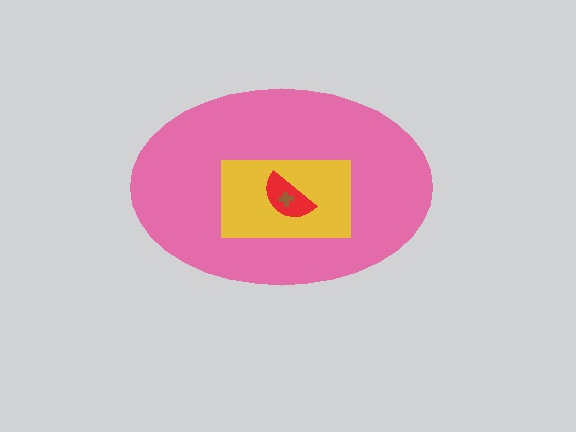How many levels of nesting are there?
4.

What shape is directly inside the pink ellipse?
The yellow rectangle.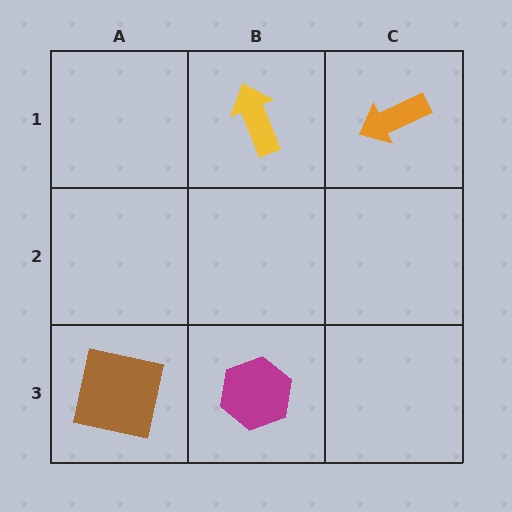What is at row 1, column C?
An orange arrow.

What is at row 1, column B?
A yellow arrow.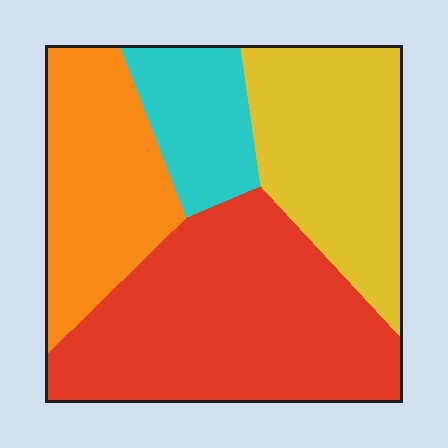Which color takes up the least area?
Cyan, at roughly 10%.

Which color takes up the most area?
Red, at roughly 40%.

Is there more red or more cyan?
Red.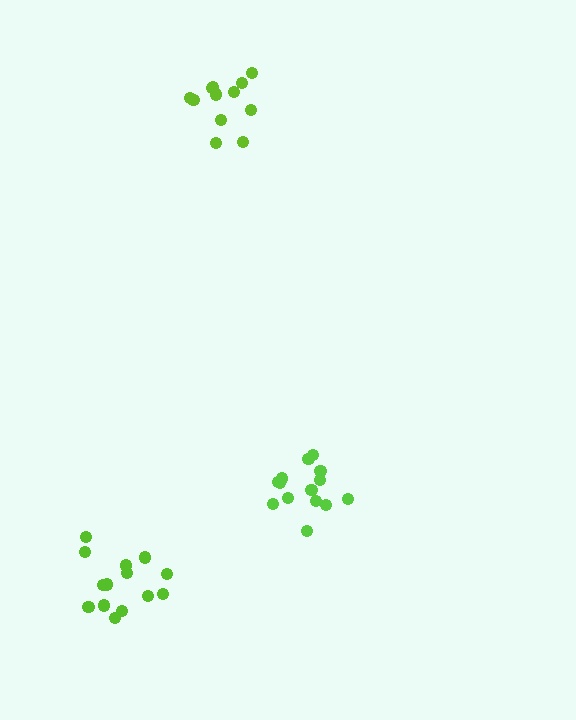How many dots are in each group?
Group 1: 14 dots, Group 2: 12 dots, Group 3: 14 dots (40 total).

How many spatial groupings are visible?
There are 3 spatial groupings.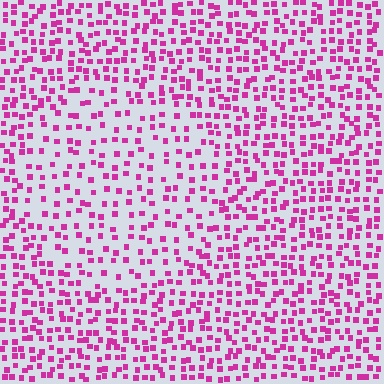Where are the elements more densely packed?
The elements are more densely packed outside the circle boundary.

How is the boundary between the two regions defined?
The boundary is defined by a change in element density (approximately 1.7x ratio). All elements are the same color, size, and shape.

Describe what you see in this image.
The image contains small magenta elements arranged at two different densities. A circle-shaped region is visible where the elements are less densely packed than the surrounding area.